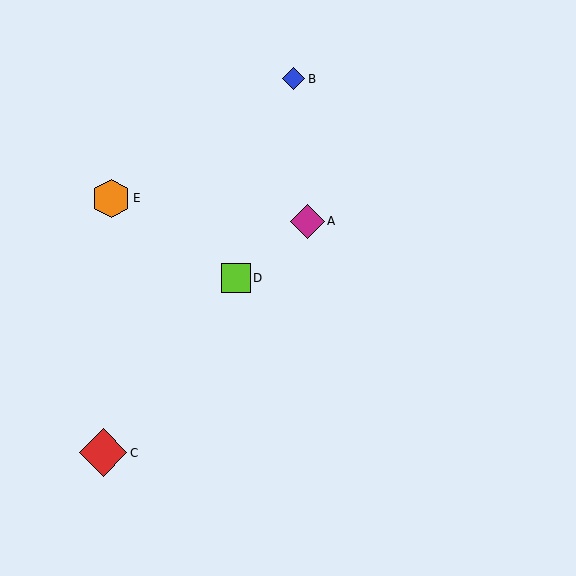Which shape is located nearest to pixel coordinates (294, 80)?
The blue diamond (labeled B) at (294, 79) is nearest to that location.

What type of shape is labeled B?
Shape B is a blue diamond.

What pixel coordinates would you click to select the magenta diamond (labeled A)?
Click at (307, 221) to select the magenta diamond A.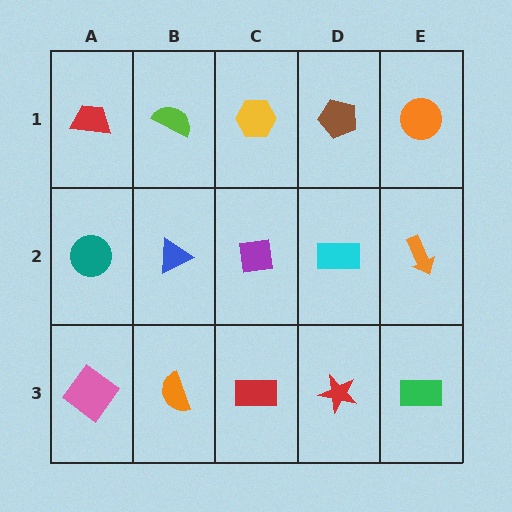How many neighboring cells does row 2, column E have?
3.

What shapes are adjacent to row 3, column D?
A cyan rectangle (row 2, column D), a red rectangle (row 3, column C), a green rectangle (row 3, column E).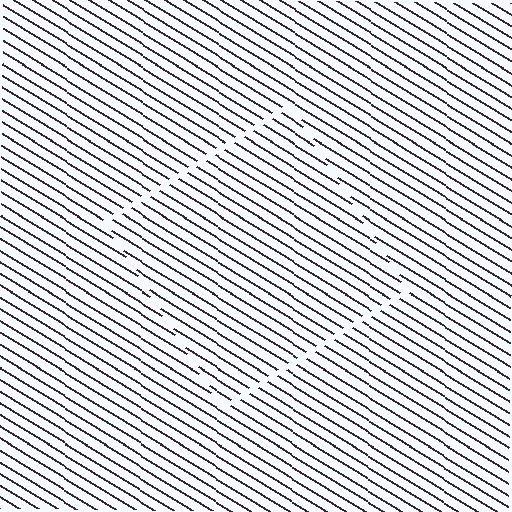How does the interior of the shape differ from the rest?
The interior of the shape contains the same grating, shifted by half a period — the contour is defined by the phase discontinuity where line-ends from the inner and outer gratings abut.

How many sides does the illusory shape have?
4 sides — the line-ends trace a square.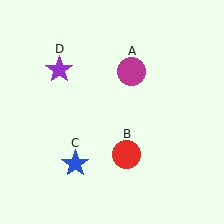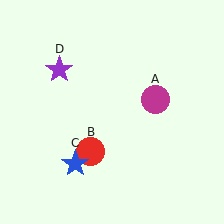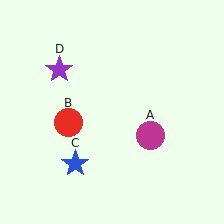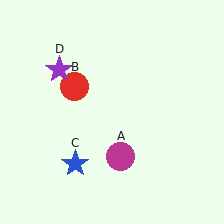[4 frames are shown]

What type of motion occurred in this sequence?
The magenta circle (object A), red circle (object B) rotated clockwise around the center of the scene.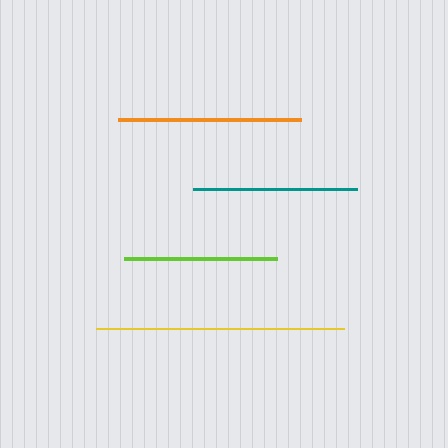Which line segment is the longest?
The yellow line is the longest at approximately 248 pixels.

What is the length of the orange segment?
The orange segment is approximately 183 pixels long.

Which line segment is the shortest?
The lime line is the shortest at approximately 153 pixels.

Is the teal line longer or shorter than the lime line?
The teal line is longer than the lime line.